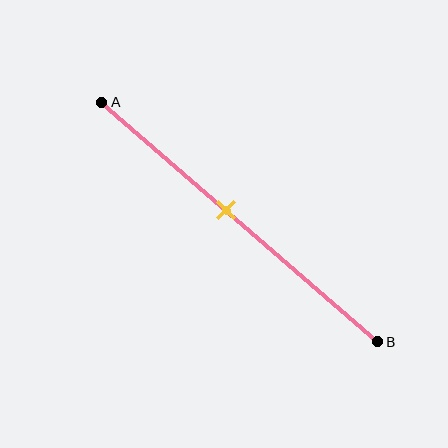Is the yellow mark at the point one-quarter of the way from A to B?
No, the mark is at about 45% from A, not at the 25% one-quarter point.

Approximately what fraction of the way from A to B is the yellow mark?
The yellow mark is approximately 45% of the way from A to B.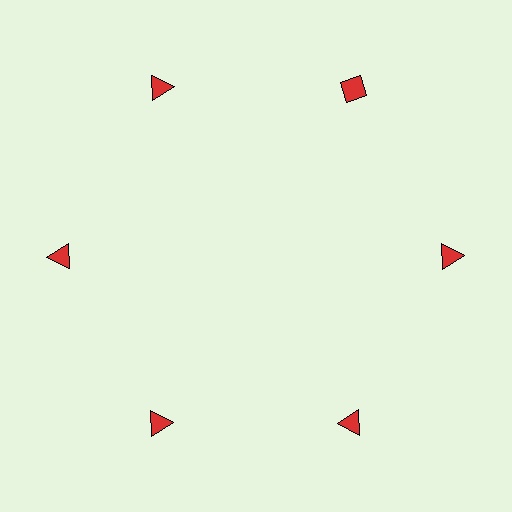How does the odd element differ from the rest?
It has a different shape: diamond instead of triangle.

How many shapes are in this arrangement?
There are 6 shapes arranged in a ring pattern.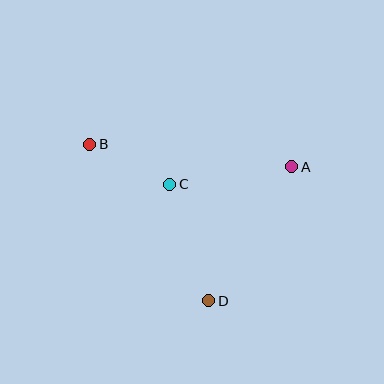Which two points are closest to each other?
Points B and C are closest to each other.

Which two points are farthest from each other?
Points A and B are farthest from each other.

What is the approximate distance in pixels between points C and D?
The distance between C and D is approximately 123 pixels.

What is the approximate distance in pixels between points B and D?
The distance between B and D is approximately 197 pixels.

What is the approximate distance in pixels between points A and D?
The distance between A and D is approximately 158 pixels.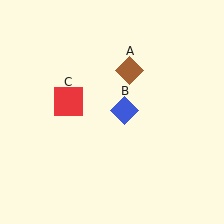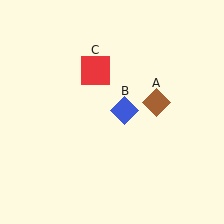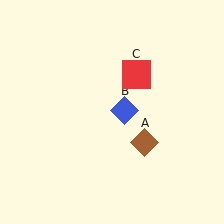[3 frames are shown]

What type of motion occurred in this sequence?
The brown diamond (object A), red square (object C) rotated clockwise around the center of the scene.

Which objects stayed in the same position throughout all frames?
Blue diamond (object B) remained stationary.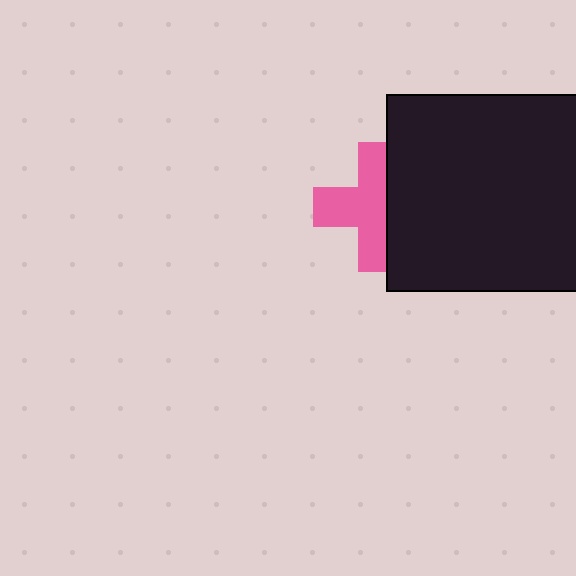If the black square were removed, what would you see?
You would see the complete pink cross.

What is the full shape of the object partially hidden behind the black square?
The partially hidden object is a pink cross.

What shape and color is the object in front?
The object in front is a black square.